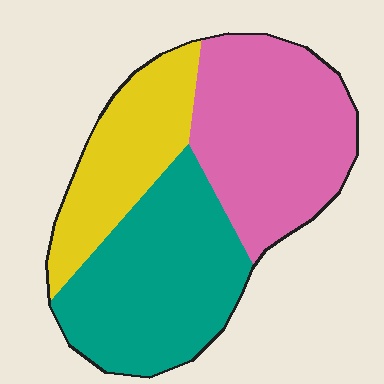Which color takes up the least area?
Yellow, at roughly 25%.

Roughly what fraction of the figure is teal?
Teal takes up between a third and a half of the figure.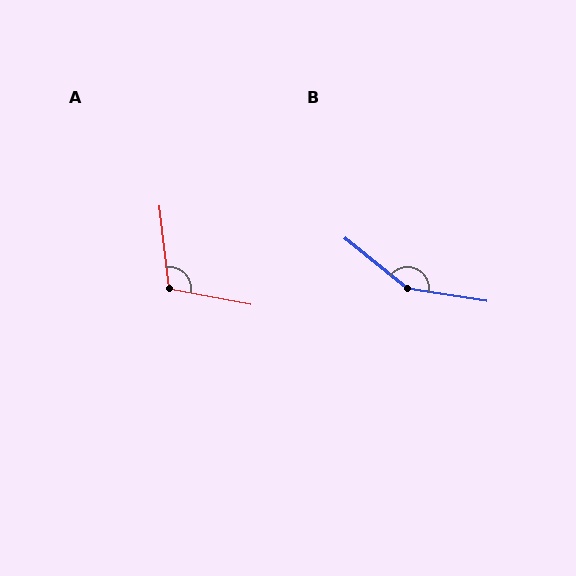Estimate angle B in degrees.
Approximately 150 degrees.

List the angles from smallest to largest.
A (107°), B (150°).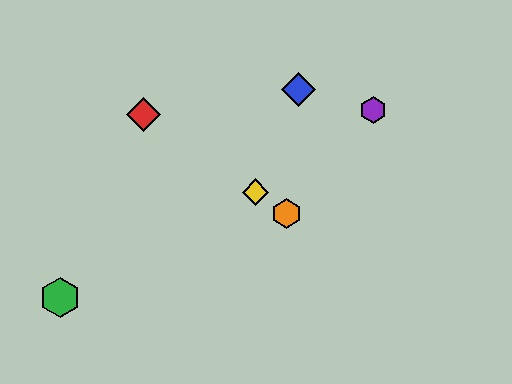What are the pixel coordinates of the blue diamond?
The blue diamond is at (299, 90).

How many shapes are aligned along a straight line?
3 shapes (the red diamond, the yellow diamond, the orange hexagon) are aligned along a straight line.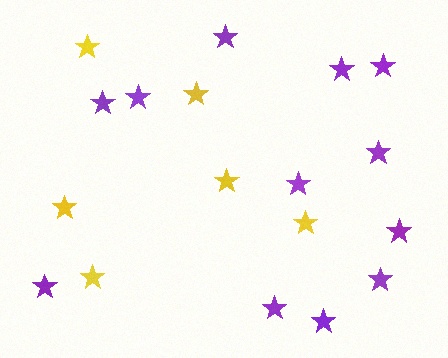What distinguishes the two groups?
There are 2 groups: one group of yellow stars (6) and one group of purple stars (12).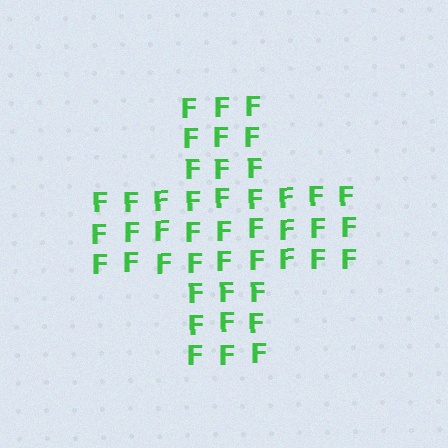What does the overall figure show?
The overall figure shows a cross.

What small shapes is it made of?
It is made of small letter F's.